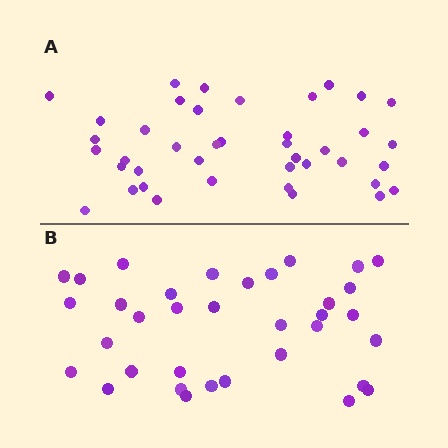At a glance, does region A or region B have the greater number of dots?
Region A (the top region) has more dots.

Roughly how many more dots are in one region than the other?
Region A has about 6 more dots than region B.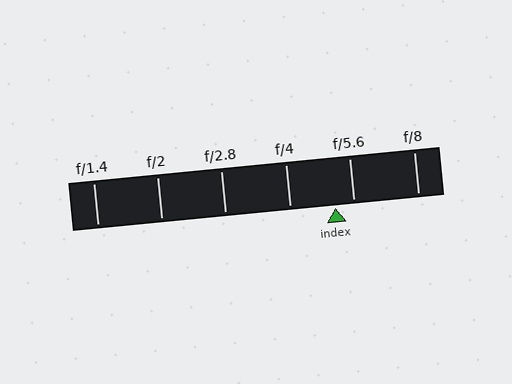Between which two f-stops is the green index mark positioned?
The index mark is between f/4 and f/5.6.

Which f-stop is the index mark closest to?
The index mark is closest to f/5.6.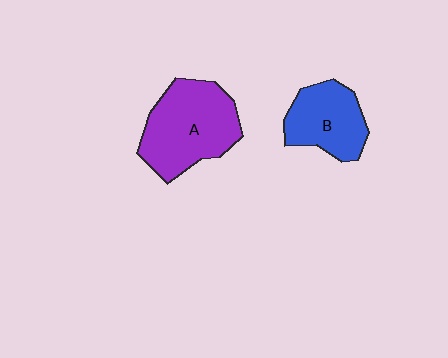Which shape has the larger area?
Shape A (purple).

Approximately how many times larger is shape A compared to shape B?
Approximately 1.5 times.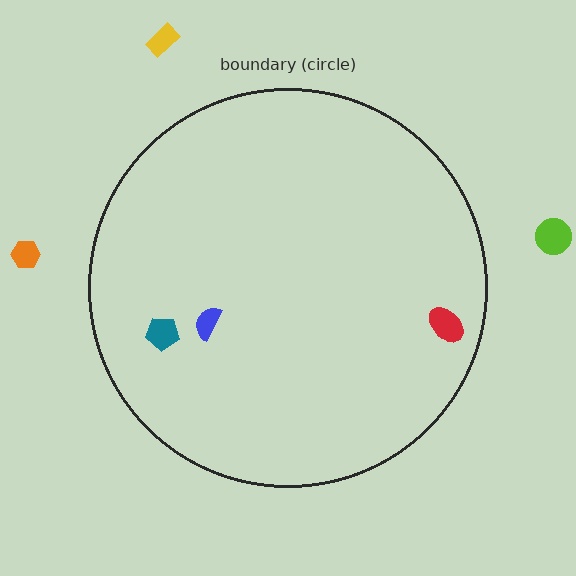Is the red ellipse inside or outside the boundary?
Inside.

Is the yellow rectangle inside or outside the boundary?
Outside.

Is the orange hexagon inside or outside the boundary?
Outside.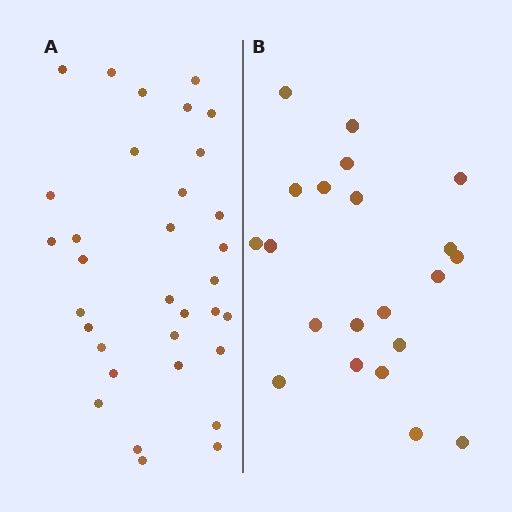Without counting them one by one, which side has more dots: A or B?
Region A (the left region) has more dots.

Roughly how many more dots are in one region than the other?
Region A has roughly 12 or so more dots than region B.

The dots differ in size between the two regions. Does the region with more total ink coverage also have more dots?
No. Region B has more total ink coverage because its dots are larger, but region A actually contains more individual dots. Total area can be misleading — the number of items is what matters here.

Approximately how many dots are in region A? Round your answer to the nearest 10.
About 30 dots. (The exact count is 33, which rounds to 30.)